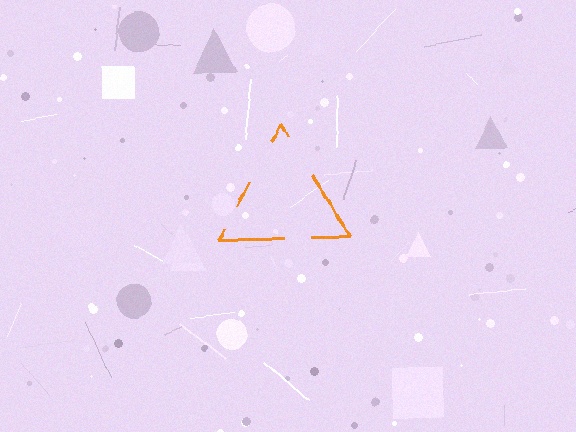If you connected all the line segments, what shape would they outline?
They would outline a triangle.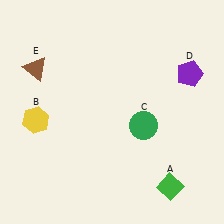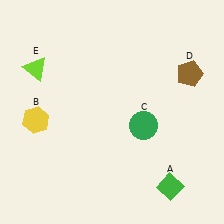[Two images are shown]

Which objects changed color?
D changed from purple to brown. E changed from brown to lime.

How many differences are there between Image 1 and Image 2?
There are 2 differences between the two images.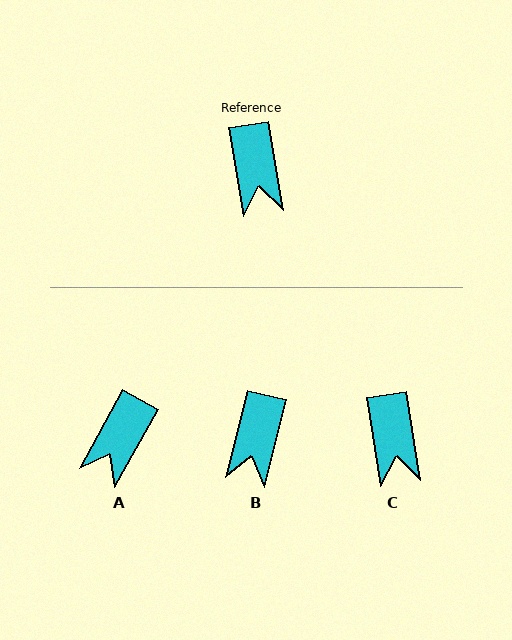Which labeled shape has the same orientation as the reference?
C.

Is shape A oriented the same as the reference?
No, it is off by about 38 degrees.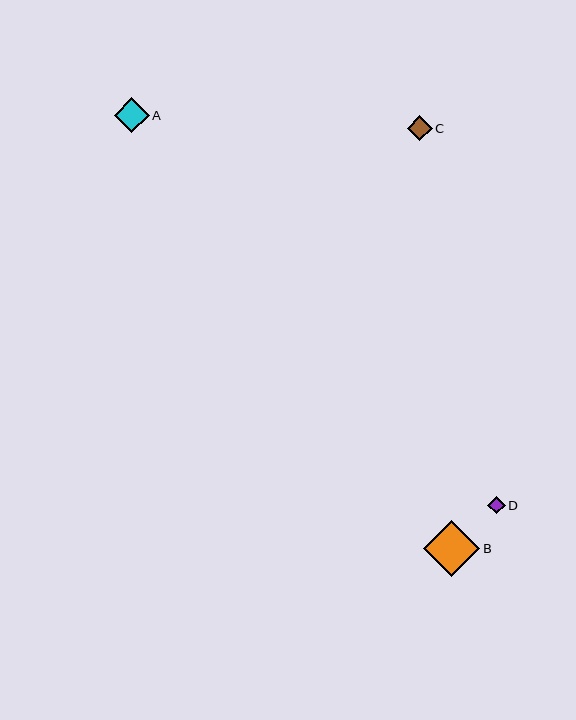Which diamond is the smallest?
Diamond D is the smallest with a size of approximately 18 pixels.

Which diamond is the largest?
Diamond B is the largest with a size of approximately 56 pixels.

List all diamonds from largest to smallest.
From largest to smallest: B, A, C, D.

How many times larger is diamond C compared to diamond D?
Diamond C is approximately 1.4 times the size of diamond D.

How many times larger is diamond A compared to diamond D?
Diamond A is approximately 2.0 times the size of diamond D.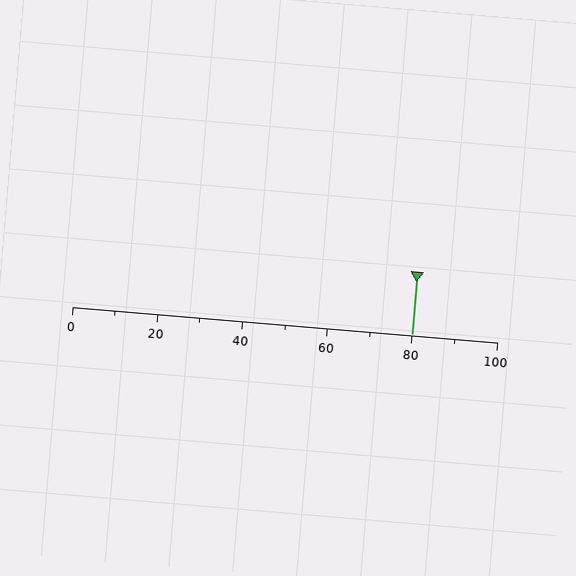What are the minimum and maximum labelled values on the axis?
The axis runs from 0 to 100.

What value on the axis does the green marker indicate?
The marker indicates approximately 80.